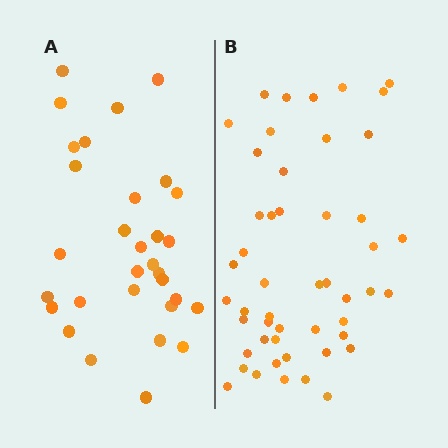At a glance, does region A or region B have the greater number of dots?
Region B (the right region) has more dots.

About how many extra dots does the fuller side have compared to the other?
Region B has approximately 20 more dots than region A.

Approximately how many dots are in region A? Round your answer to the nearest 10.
About 30 dots. (The exact count is 31, which rounds to 30.)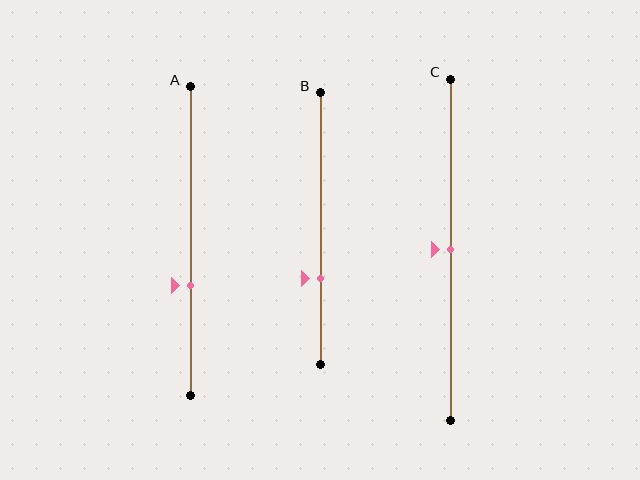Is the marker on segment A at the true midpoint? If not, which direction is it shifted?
No, the marker on segment A is shifted downward by about 14% of the segment length.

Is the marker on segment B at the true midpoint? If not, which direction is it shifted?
No, the marker on segment B is shifted downward by about 18% of the segment length.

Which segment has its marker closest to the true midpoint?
Segment C has its marker closest to the true midpoint.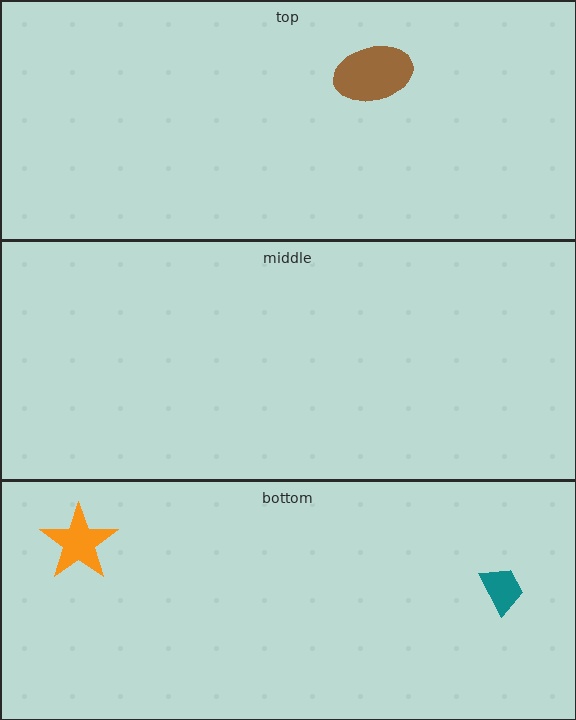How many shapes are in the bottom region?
2.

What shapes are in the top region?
The brown ellipse.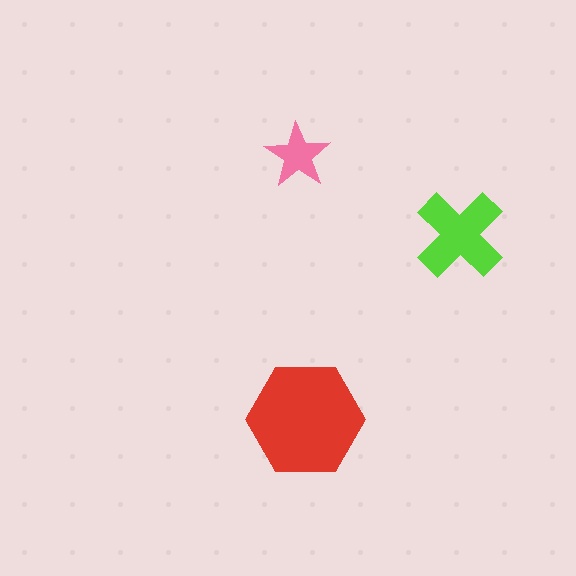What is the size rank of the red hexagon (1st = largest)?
1st.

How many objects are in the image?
There are 3 objects in the image.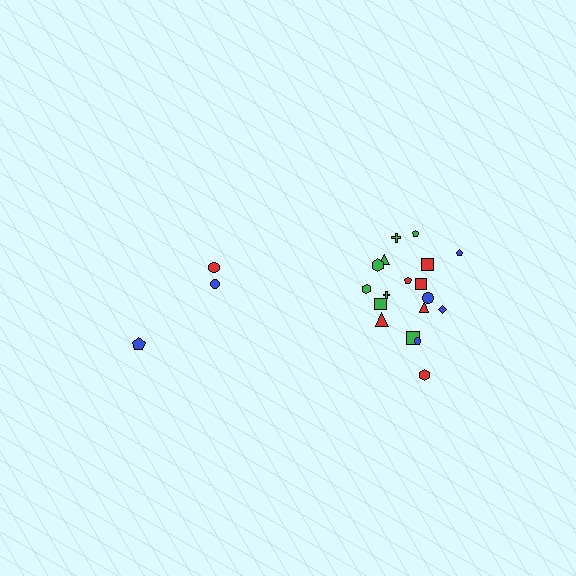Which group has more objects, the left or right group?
The right group.